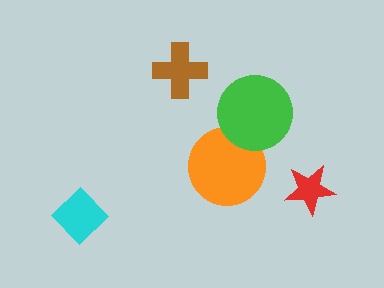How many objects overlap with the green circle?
1 object overlaps with the green circle.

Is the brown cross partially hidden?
No, no other shape covers it.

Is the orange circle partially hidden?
Yes, it is partially covered by another shape.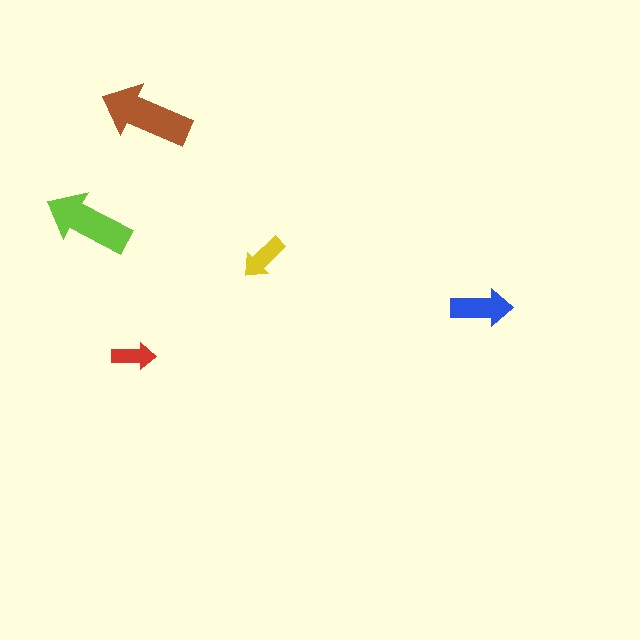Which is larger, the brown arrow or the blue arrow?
The brown one.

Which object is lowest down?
The red arrow is bottommost.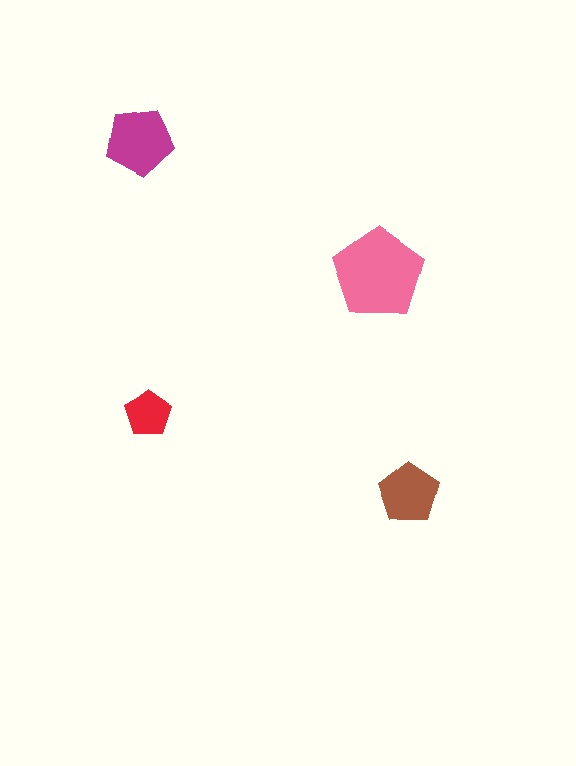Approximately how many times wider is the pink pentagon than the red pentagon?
About 2 times wider.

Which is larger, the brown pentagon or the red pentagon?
The brown one.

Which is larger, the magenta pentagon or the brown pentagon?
The magenta one.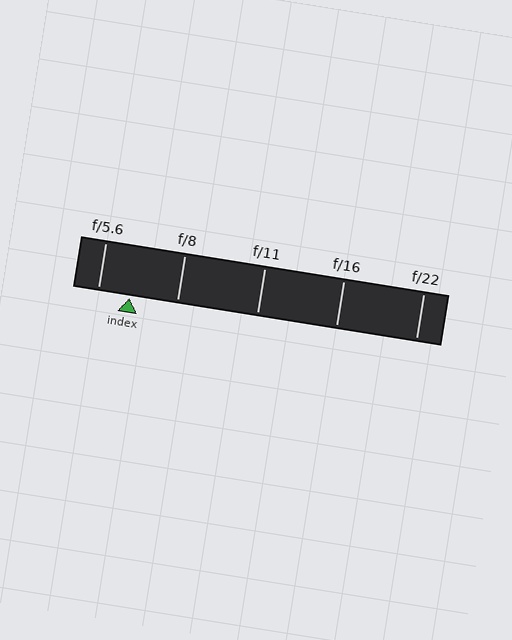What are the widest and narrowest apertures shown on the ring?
The widest aperture shown is f/5.6 and the narrowest is f/22.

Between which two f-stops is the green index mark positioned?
The index mark is between f/5.6 and f/8.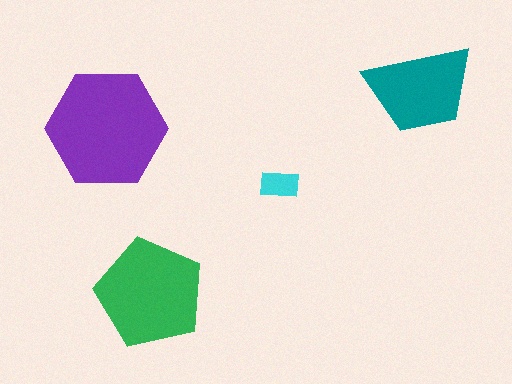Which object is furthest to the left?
The purple hexagon is leftmost.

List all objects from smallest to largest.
The cyan rectangle, the teal trapezoid, the green pentagon, the purple hexagon.